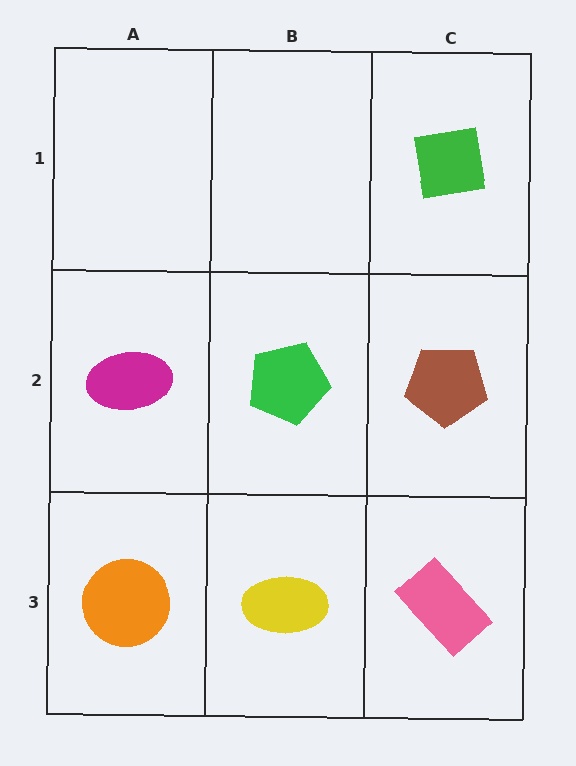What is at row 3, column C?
A pink rectangle.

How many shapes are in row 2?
3 shapes.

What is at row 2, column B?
A green pentagon.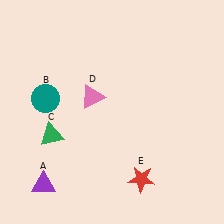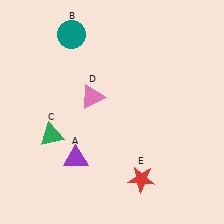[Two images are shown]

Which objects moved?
The objects that moved are: the purple triangle (A), the teal circle (B).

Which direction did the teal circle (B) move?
The teal circle (B) moved up.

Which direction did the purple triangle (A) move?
The purple triangle (A) moved right.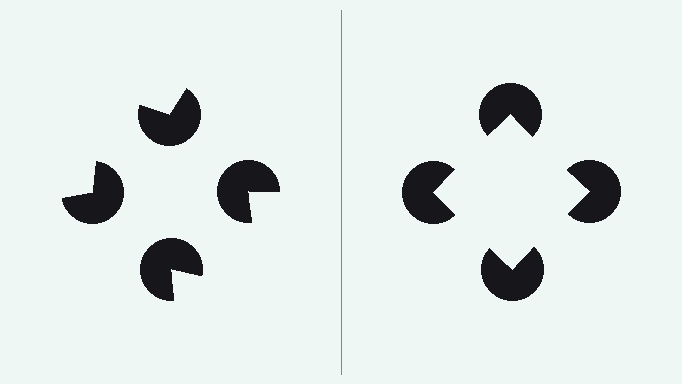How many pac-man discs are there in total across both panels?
8 — 4 on each side.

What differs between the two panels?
The pac-man discs are positioned identically on both sides; only the wedge orientations differ. On the right they align to a square; on the left they are misaligned.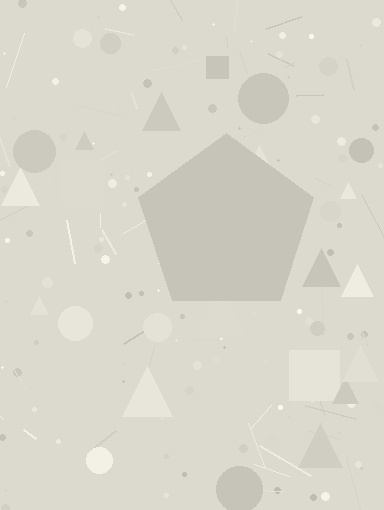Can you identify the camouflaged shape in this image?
The camouflaged shape is a pentagon.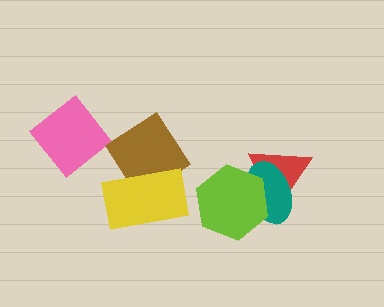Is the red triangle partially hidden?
Yes, it is partially covered by another shape.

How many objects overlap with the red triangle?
2 objects overlap with the red triangle.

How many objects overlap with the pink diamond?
0 objects overlap with the pink diamond.